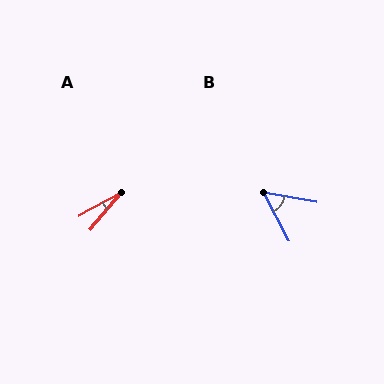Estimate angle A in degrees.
Approximately 22 degrees.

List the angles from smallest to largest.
A (22°), B (52°).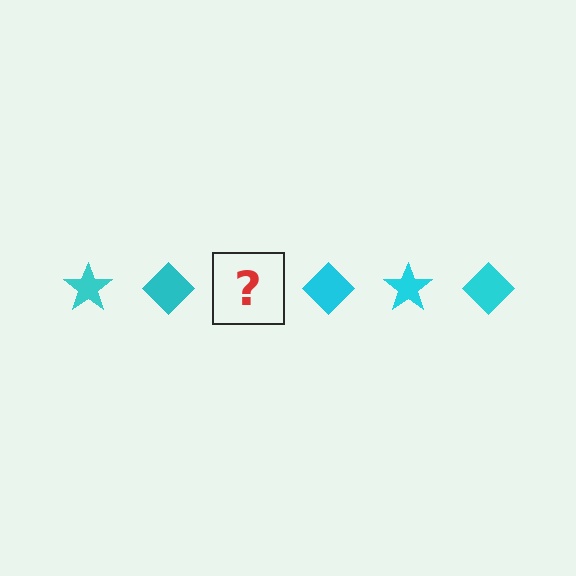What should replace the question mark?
The question mark should be replaced with a cyan star.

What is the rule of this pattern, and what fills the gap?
The rule is that the pattern cycles through star, diamond shapes in cyan. The gap should be filled with a cyan star.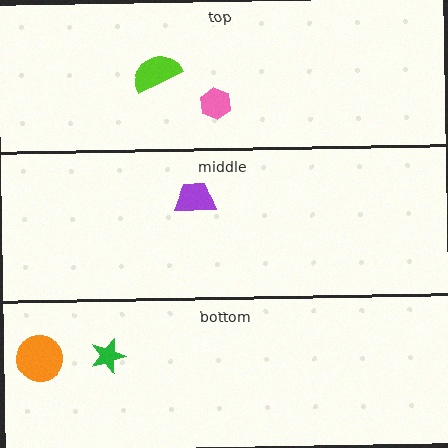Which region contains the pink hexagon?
The top region.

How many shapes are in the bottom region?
2.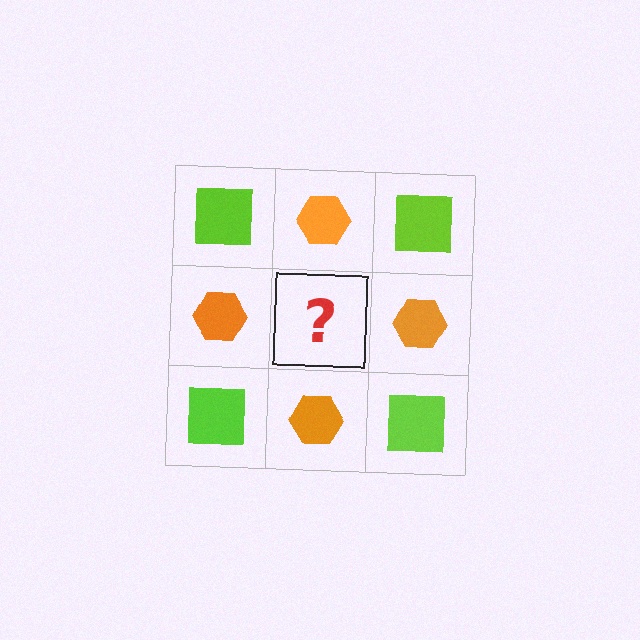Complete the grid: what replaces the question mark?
The question mark should be replaced with a lime square.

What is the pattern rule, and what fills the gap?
The rule is that it alternates lime square and orange hexagon in a checkerboard pattern. The gap should be filled with a lime square.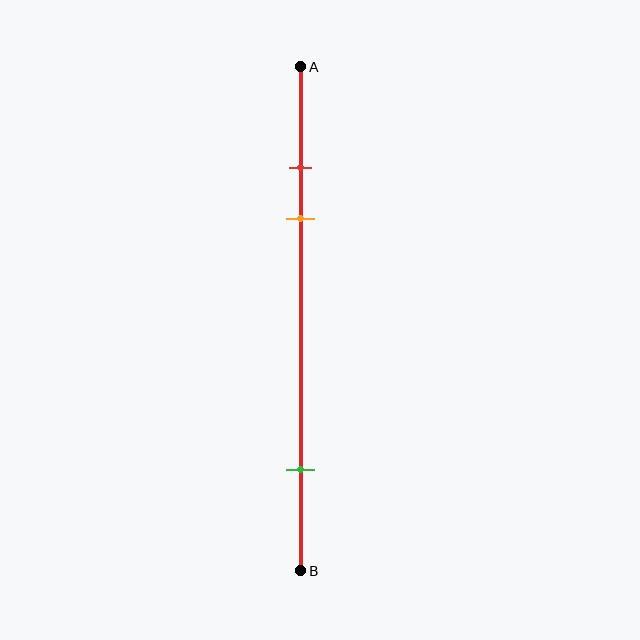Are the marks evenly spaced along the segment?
No, the marks are not evenly spaced.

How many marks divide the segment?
There are 3 marks dividing the segment.